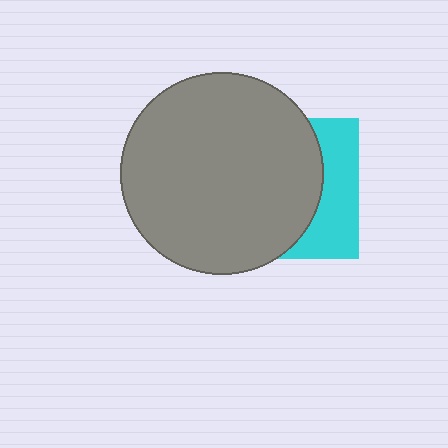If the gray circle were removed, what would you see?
You would see the complete cyan square.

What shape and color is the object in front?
The object in front is a gray circle.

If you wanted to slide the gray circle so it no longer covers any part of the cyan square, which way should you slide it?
Slide it left — that is the most direct way to separate the two shapes.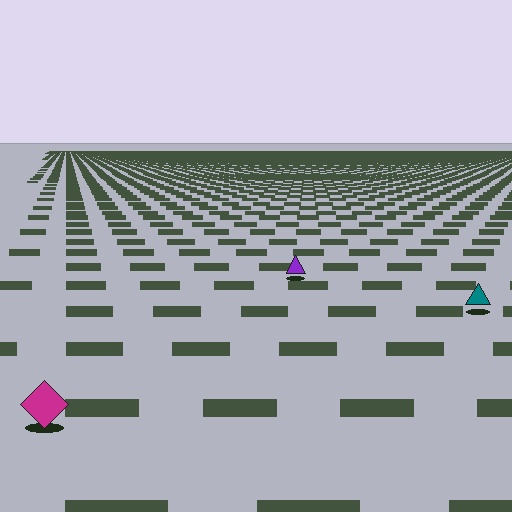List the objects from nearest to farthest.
From nearest to farthest: the magenta diamond, the teal triangle, the purple triangle.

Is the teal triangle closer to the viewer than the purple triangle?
Yes. The teal triangle is closer — you can tell from the texture gradient: the ground texture is coarser near it.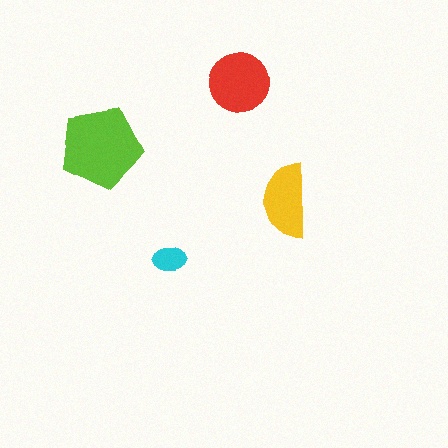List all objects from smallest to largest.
The cyan ellipse, the yellow semicircle, the red circle, the lime pentagon.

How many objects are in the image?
There are 4 objects in the image.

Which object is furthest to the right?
The yellow semicircle is rightmost.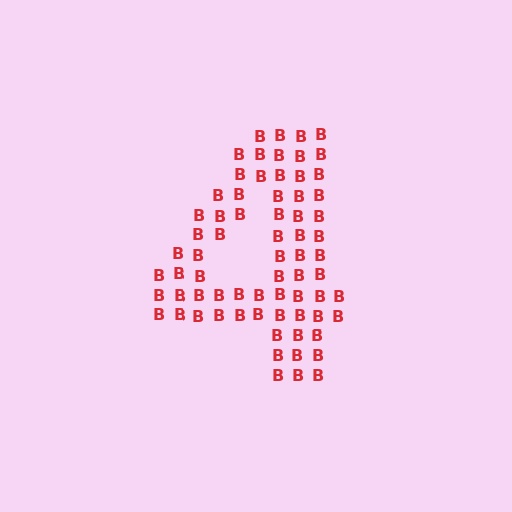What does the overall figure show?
The overall figure shows the digit 4.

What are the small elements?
The small elements are letter B's.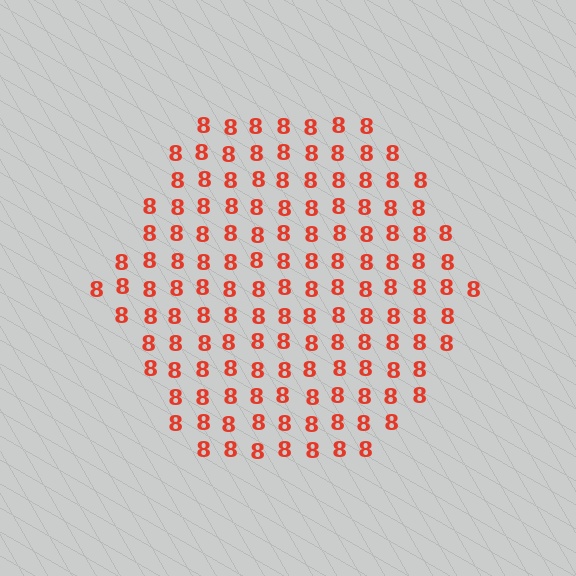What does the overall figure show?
The overall figure shows a hexagon.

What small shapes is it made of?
It is made of small digit 8's.